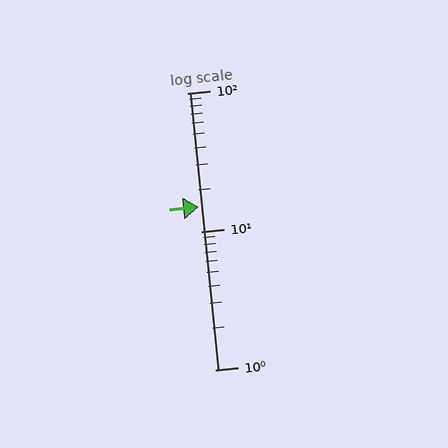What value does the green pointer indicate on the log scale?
The pointer indicates approximately 15.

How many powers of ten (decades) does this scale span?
The scale spans 2 decades, from 1 to 100.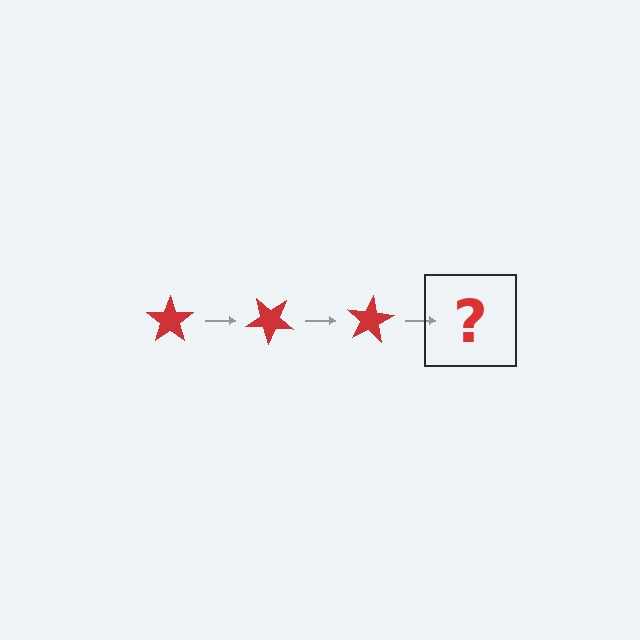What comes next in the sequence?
The next element should be a red star rotated 120 degrees.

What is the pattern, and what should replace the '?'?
The pattern is that the star rotates 40 degrees each step. The '?' should be a red star rotated 120 degrees.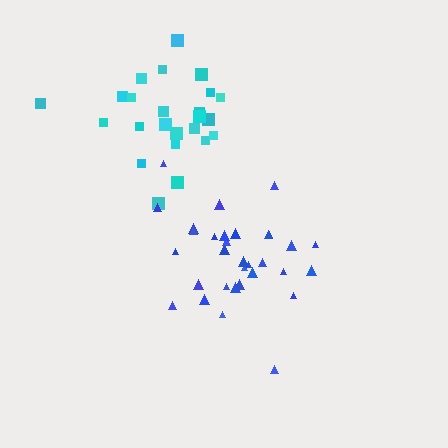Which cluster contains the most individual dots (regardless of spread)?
Blue (32).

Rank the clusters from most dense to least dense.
blue, cyan.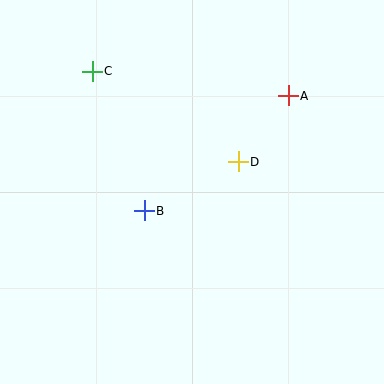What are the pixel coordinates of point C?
Point C is at (92, 71).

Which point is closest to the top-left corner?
Point C is closest to the top-left corner.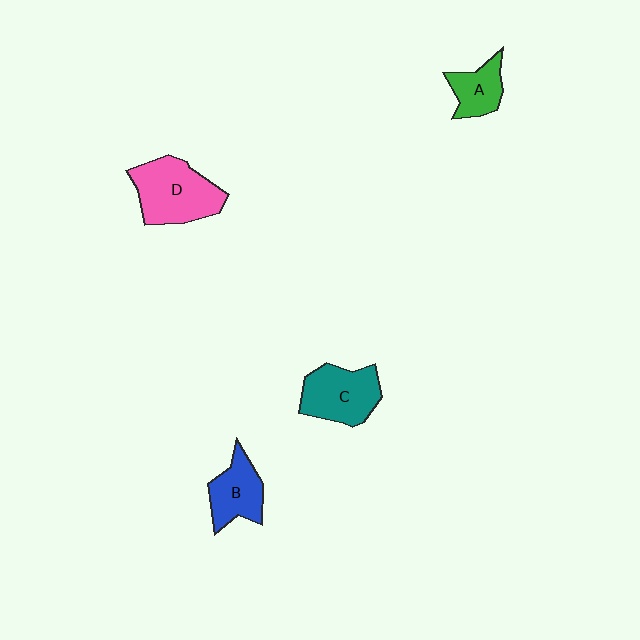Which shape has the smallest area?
Shape A (green).